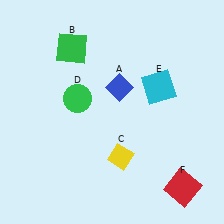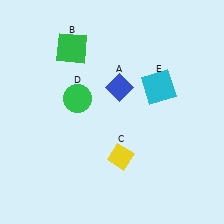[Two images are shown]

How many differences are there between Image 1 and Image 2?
There is 1 difference between the two images.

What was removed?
The red square (F) was removed in Image 2.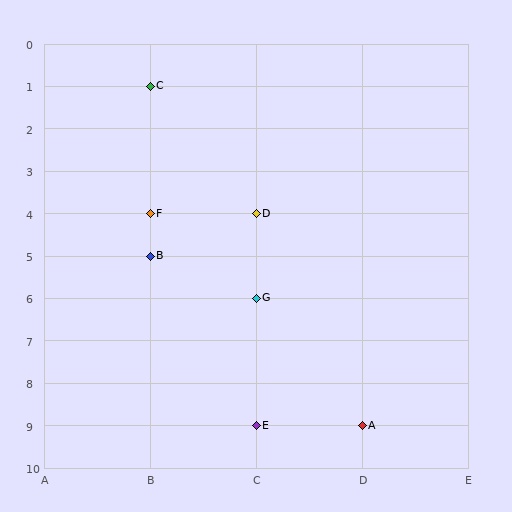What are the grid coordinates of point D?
Point D is at grid coordinates (C, 4).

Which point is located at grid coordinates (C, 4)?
Point D is at (C, 4).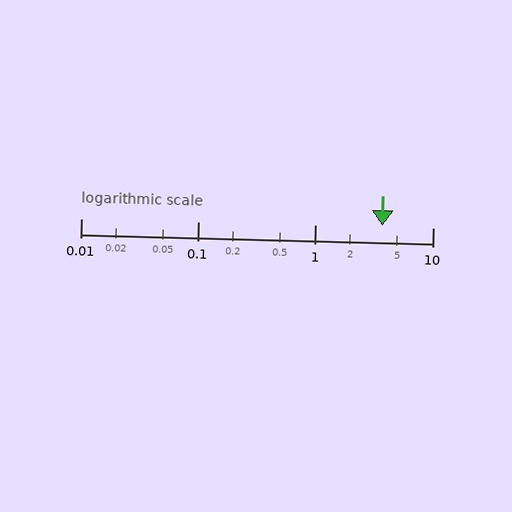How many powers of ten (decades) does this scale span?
The scale spans 3 decades, from 0.01 to 10.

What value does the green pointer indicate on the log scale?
The pointer indicates approximately 3.7.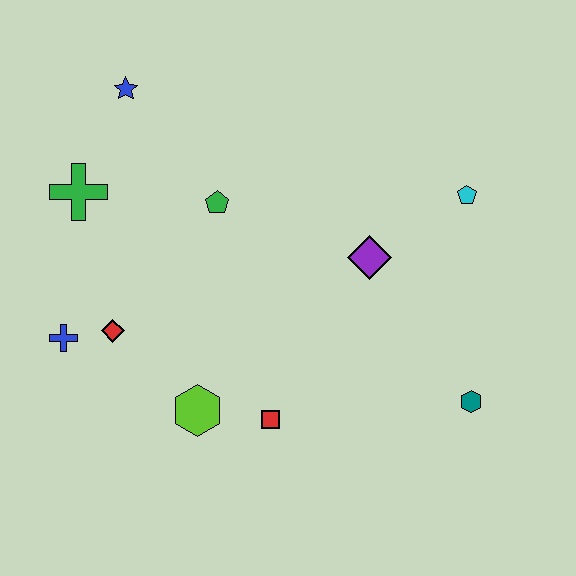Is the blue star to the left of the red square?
Yes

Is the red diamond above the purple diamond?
No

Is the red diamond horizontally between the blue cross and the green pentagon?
Yes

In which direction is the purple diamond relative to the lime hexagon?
The purple diamond is to the right of the lime hexagon.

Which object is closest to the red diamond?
The blue cross is closest to the red diamond.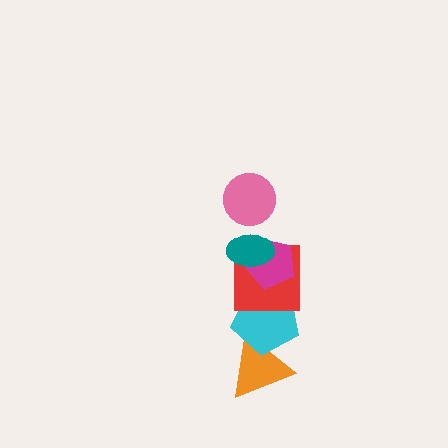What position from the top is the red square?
The red square is 4th from the top.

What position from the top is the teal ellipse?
The teal ellipse is 2nd from the top.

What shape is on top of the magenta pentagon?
The teal ellipse is on top of the magenta pentagon.